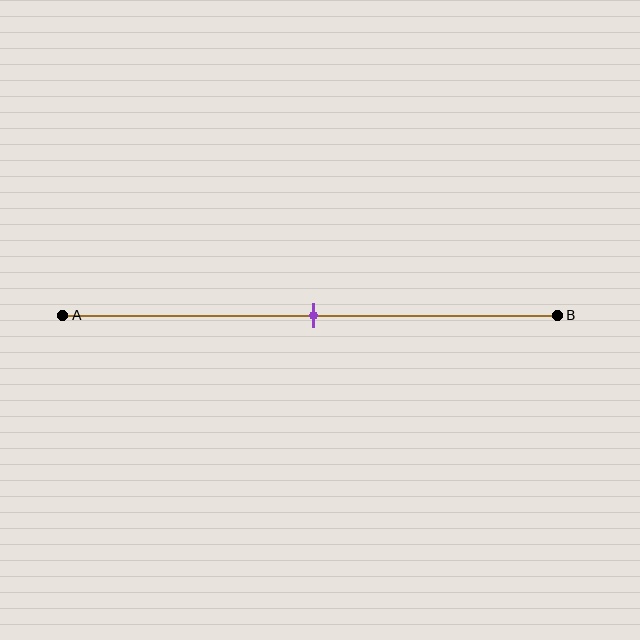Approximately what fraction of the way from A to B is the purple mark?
The purple mark is approximately 50% of the way from A to B.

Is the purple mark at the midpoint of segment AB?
Yes, the mark is approximately at the midpoint.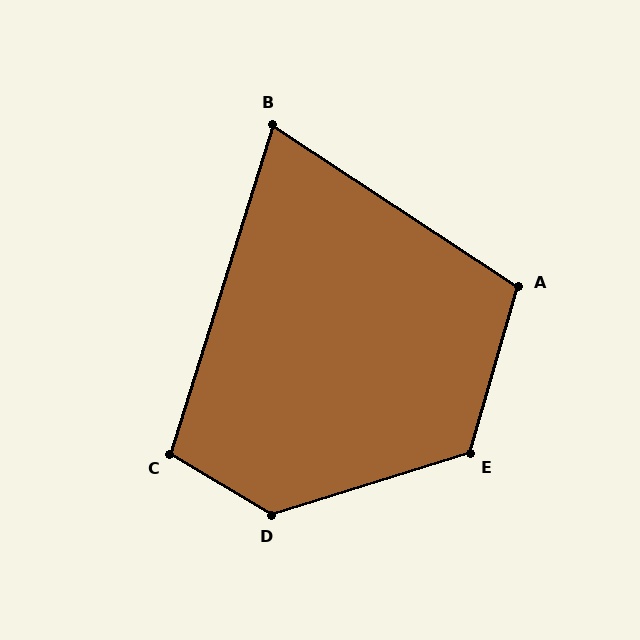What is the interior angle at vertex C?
Approximately 104 degrees (obtuse).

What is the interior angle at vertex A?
Approximately 107 degrees (obtuse).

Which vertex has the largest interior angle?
D, at approximately 132 degrees.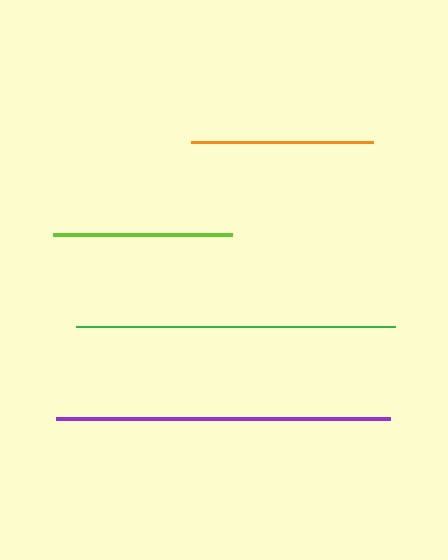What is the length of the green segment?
The green segment is approximately 319 pixels long.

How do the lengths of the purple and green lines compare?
The purple and green lines are approximately the same length.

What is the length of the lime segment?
The lime segment is approximately 179 pixels long.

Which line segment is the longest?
The purple line is the longest at approximately 334 pixels.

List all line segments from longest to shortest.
From longest to shortest: purple, green, orange, lime.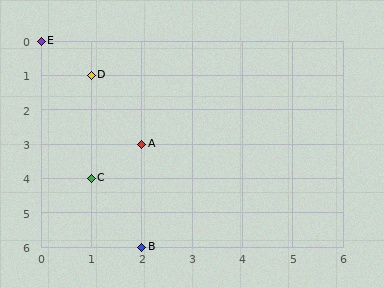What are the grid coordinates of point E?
Point E is at grid coordinates (0, 0).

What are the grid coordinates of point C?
Point C is at grid coordinates (1, 4).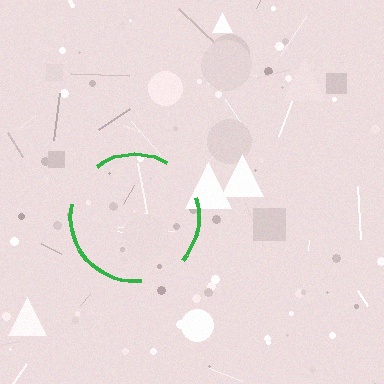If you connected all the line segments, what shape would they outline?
They would outline a circle.